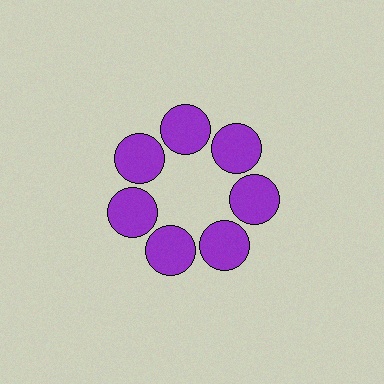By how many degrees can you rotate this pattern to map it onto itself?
The pattern maps onto itself every 51 degrees of rotation.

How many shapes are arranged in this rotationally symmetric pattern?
There are 7 shapes, arranged in 7 groups of 1.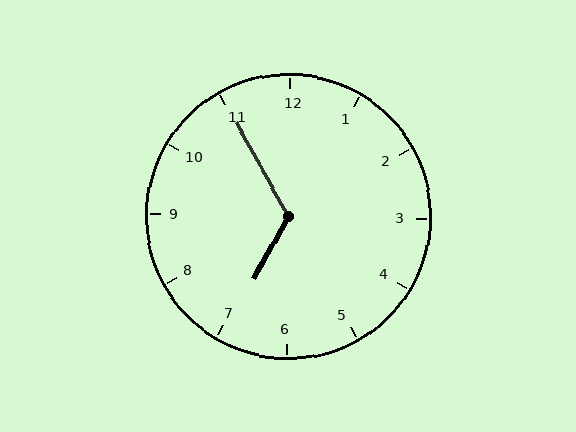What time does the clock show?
6:55.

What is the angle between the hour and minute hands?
Approximately 122 degrees.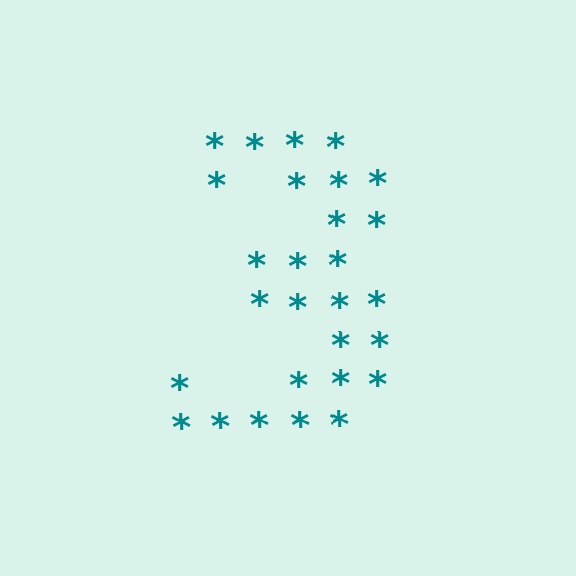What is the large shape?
The large shape is the digit 3.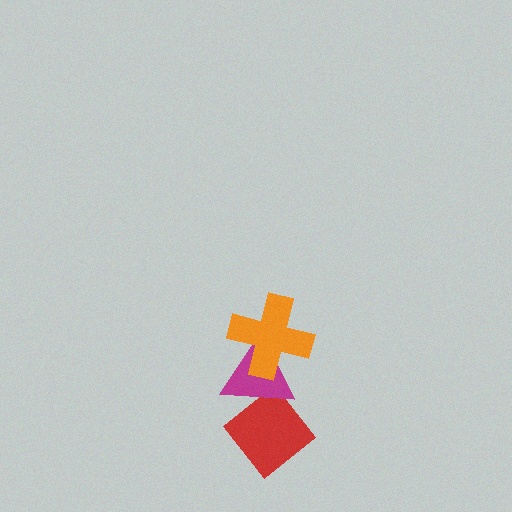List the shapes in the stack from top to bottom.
From top to bottom: the orange cross, the magenta triangle, the red diamond.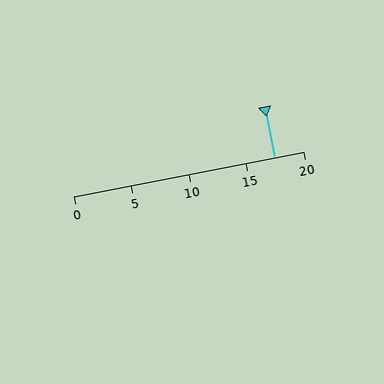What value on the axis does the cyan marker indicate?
The marker indicates approximately 17.5.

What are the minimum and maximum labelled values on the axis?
The axis runs from 0 to 20.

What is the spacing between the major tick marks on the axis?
The major ticks are spaced 5 apart.